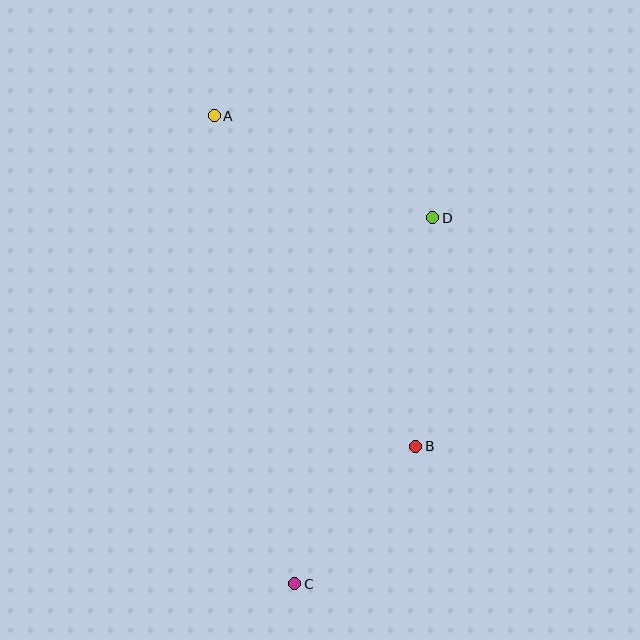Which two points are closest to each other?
Points B and C are closest to each other.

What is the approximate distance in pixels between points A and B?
The distance between A and B is approximately 387 pixels.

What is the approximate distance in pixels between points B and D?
The distance between B and D is approximately 229 pixels.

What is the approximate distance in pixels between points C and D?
The distance between C and D is approximately 391 pixels.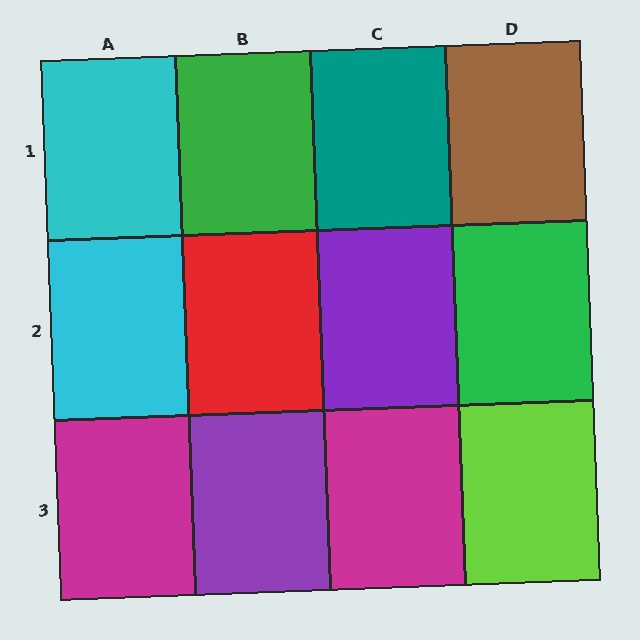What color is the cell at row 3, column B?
Purple.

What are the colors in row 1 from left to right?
Cyan, green, teal, brown.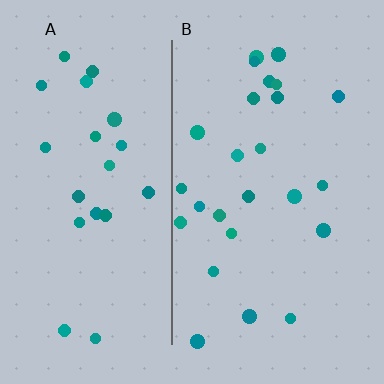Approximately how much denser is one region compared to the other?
Approximately 1.1× — region B over region A.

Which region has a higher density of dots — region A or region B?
B (the right).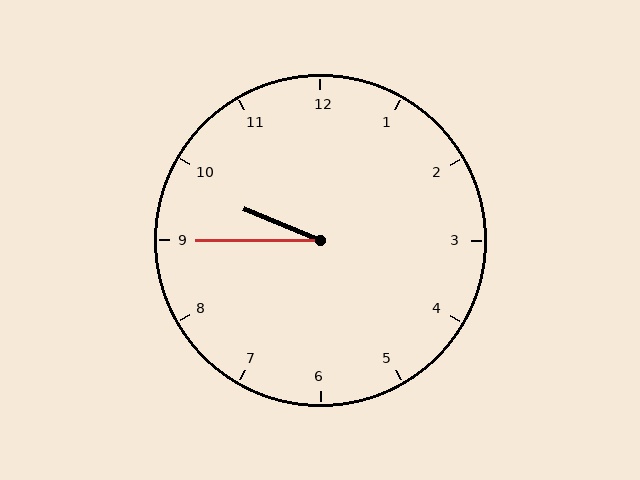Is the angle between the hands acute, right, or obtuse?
It is acute.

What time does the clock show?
9:45.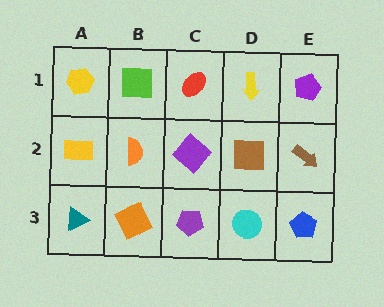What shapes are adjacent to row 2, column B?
A lime square (row 1, column B), an orange square (row 3, column B), a yellow rectangle (row 2, column A), a purple diamond (row 2, column C).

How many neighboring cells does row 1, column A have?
2.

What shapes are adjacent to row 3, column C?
A purple diamond (row 2, column C), an orange square (row 3, column B), a cyan circle (row 3, column D).